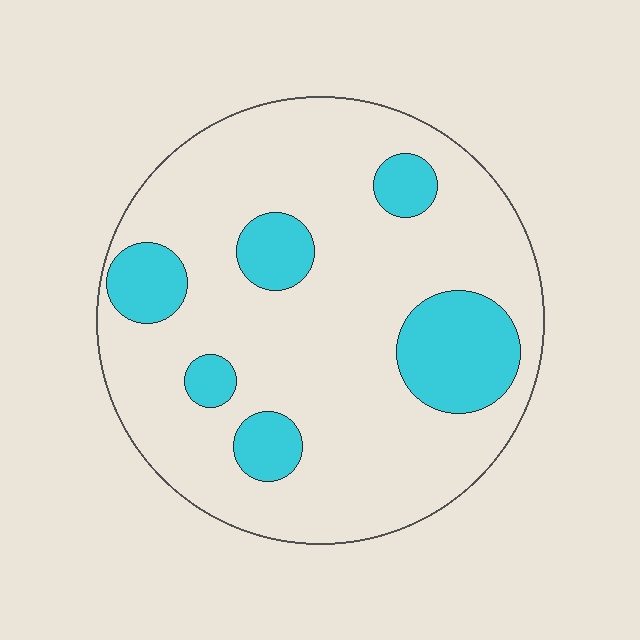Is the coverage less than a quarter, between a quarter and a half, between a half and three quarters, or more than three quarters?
Less than a quarter.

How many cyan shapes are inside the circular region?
6.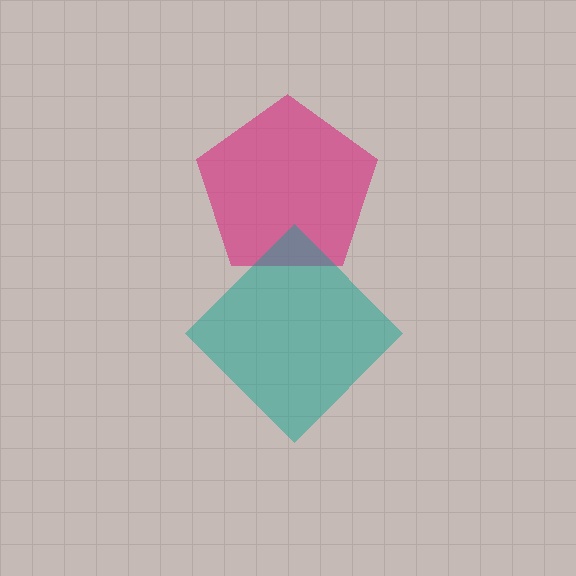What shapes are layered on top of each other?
The layered shapes are: a magenta pentagon, a teal diamond.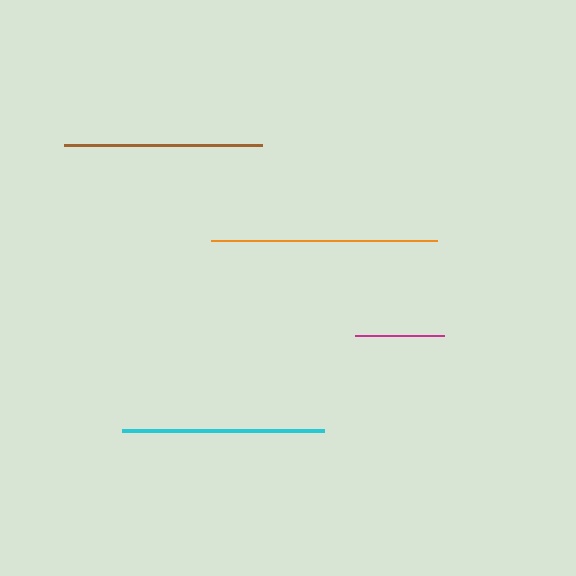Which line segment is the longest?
The orange line is the longest at approximately 226 pixels.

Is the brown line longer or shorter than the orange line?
The orange line is longer than the brown line.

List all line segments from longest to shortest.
From longest to shortest: orange, cyan, brown, magenta.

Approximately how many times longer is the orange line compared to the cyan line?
The orange line is approximately 1.1 times the length of the cyan line.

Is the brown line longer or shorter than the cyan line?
The cyan line is longer than the brown line.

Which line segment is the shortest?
The magenta line is the shortest at approximately 89 pixels.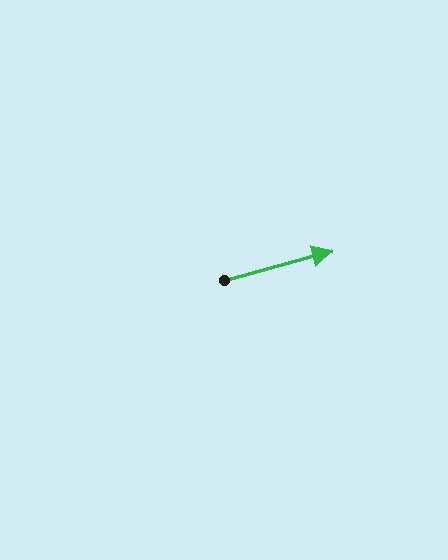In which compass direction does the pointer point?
East.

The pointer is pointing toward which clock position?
Roughly 2 o'clock.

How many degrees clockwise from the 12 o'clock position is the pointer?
Approximately 75 degrees.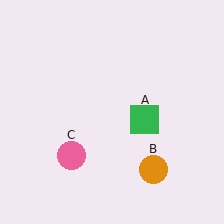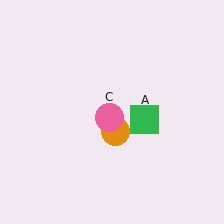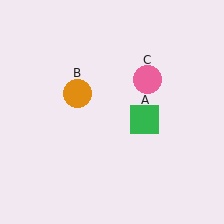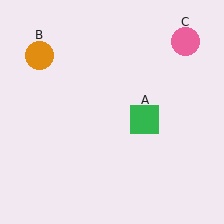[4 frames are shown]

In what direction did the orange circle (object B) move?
The orange circle (object B) moved up and to the left.